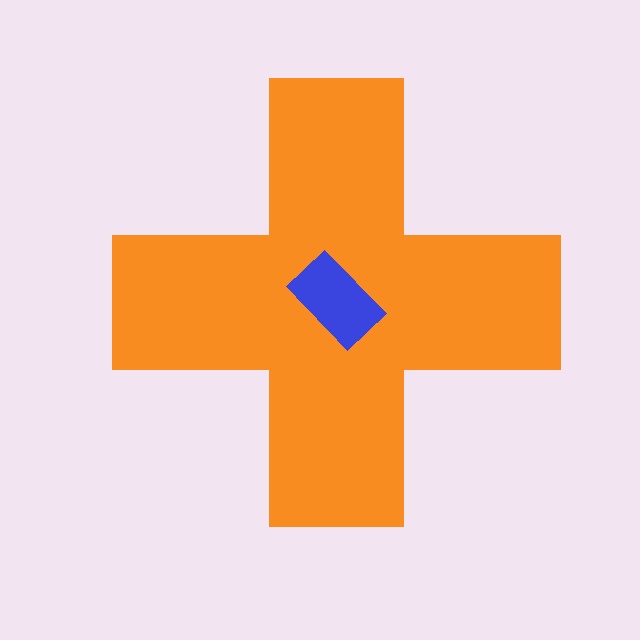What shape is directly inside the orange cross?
The blue rectangle.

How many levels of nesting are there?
2.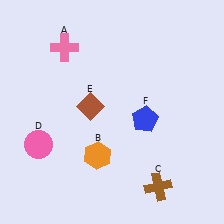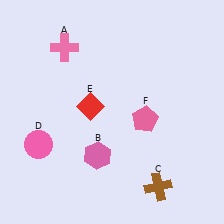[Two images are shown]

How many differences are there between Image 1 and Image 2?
There are 3 differences between the two images.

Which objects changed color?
B changed from orange to pink. E changed from brown to red. F changed from blue to pink.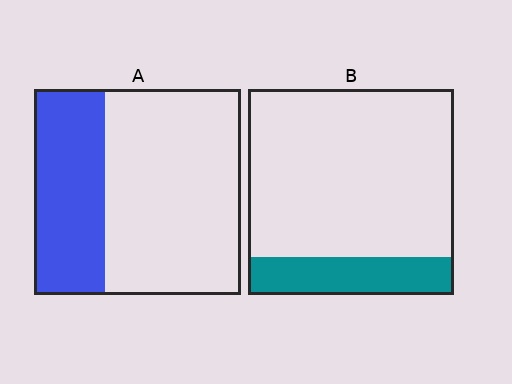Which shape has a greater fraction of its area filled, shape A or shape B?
Shape A.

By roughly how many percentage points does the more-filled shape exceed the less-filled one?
By roughly 15 percentage points (A over B).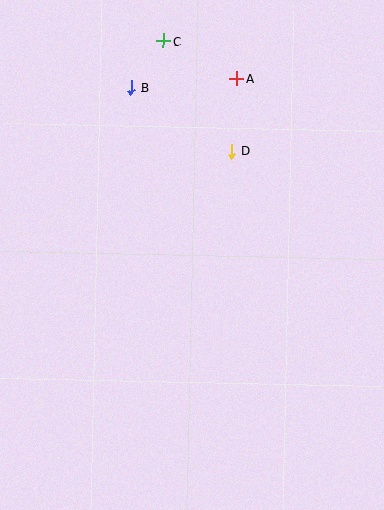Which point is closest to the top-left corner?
Point B is closest to the top-left corner.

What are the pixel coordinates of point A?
Point A is at (237, 79).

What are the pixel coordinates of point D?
Point D is at (232, 151).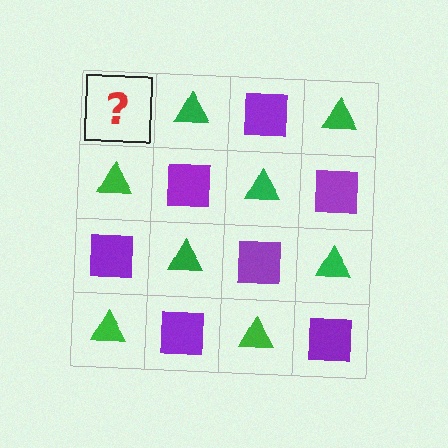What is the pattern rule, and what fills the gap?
The rule is that it alternates purple square and green triangle in a checkerboard pattern. The gap should be filled with a purple square.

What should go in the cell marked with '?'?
The missing cell should contain a purple square.